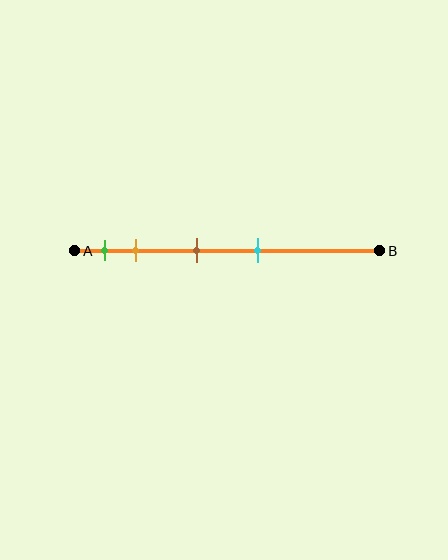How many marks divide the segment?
There are 4 marks dividing the segment.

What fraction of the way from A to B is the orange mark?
The orange mark is approximately 20% (0.2) of the way from A to B.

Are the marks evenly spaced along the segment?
No, the marks are not evenly spaced.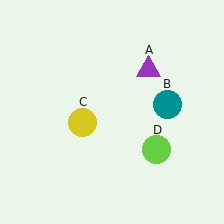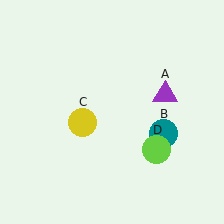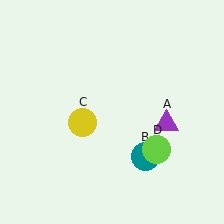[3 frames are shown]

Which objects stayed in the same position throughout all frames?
Yellow circle (object C) and lime circle (object D) remained stationary.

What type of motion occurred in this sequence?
The purple triangle (object A), teal circle (object B) rotated clockwise around the center of the scene.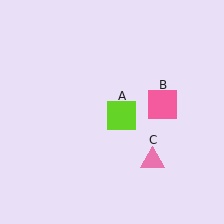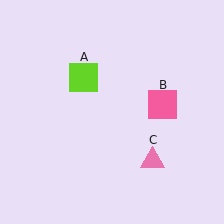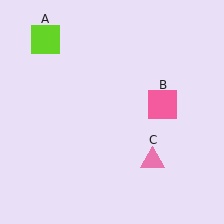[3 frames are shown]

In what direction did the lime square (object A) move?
The lime square (object A) moved up and to the left.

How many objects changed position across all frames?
1 object changed position: lime square (object A).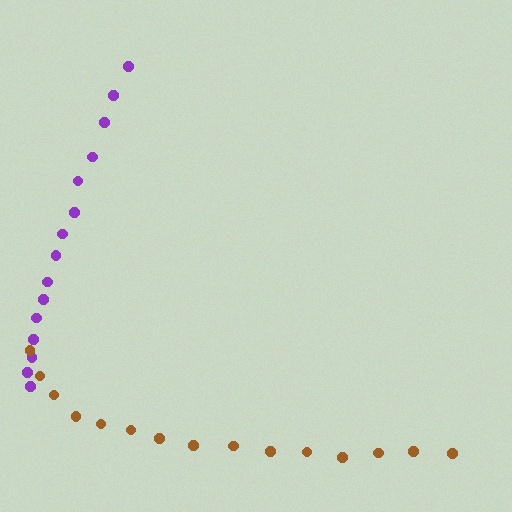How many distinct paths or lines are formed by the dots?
There are 2 distinct paths.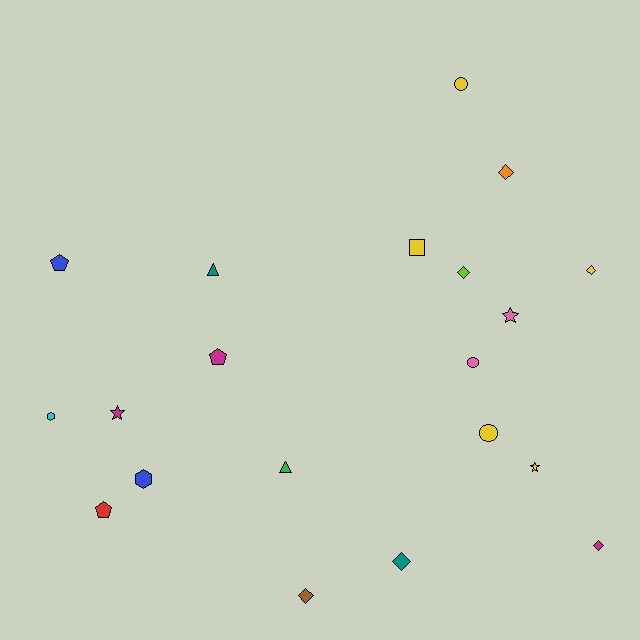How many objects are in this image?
There are 20 objects.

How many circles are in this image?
There are 3 circles.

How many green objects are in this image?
There is 1 green object.